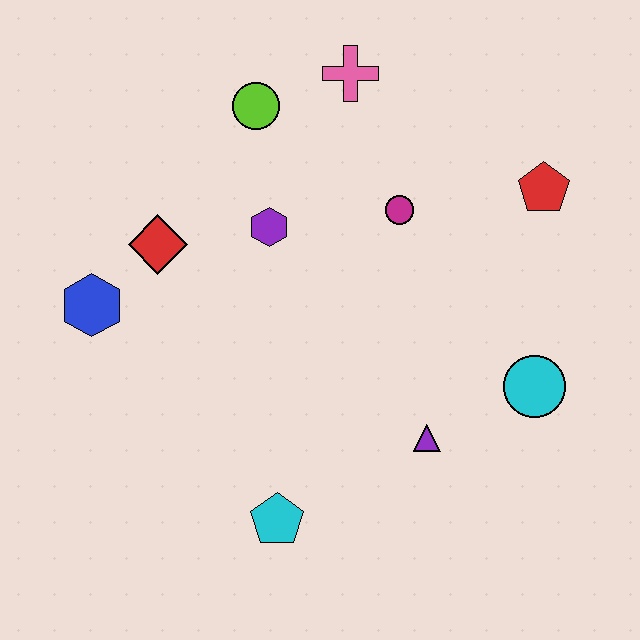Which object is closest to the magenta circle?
The purple hexagon is closest to the magenta circle.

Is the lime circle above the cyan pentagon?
Yes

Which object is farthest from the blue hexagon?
The red pentagon is farthest from the blue hexagon.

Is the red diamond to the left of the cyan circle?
Yes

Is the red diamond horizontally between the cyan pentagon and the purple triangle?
No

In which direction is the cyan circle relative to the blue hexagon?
The cyan circle is to the right of the blue hexagon.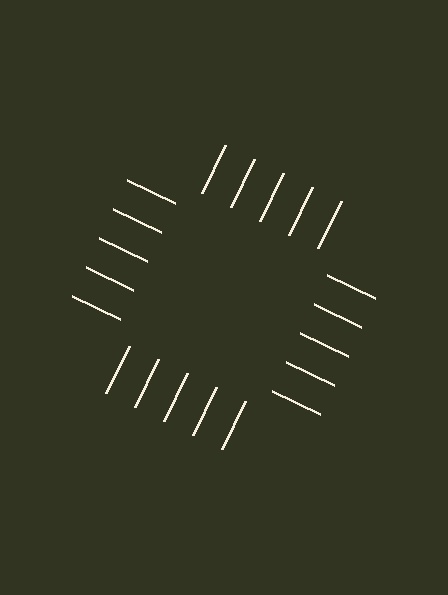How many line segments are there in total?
20 — 5 along each of the 4 edges.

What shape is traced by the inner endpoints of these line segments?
An illusory square — the line segments terminate on its edges but no continuous stroke is drawn.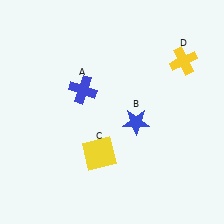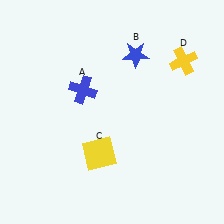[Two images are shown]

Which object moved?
The blue star (B) moved up.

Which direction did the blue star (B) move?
The blue star (B) moved up.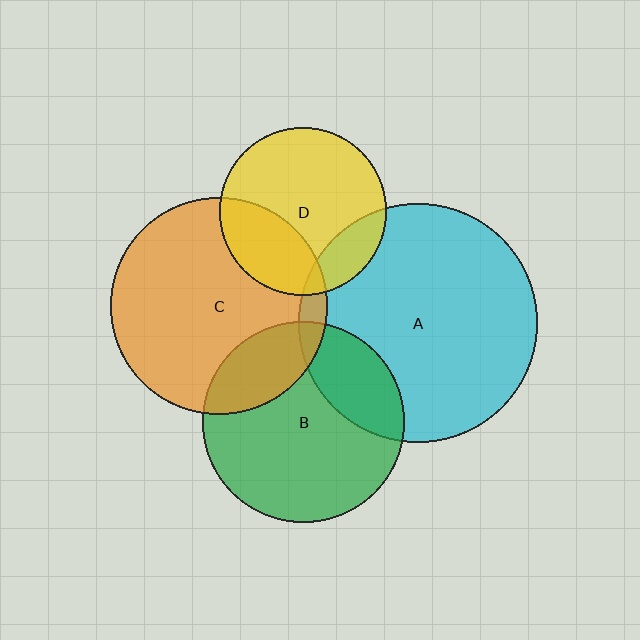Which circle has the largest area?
Circle A (cyan).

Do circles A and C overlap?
Yes.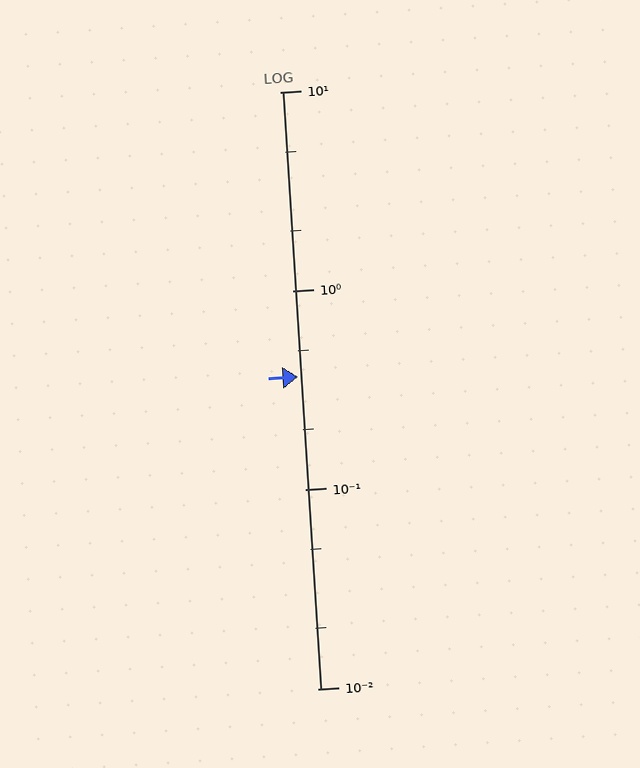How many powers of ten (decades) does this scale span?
The scale spans 3 decades, from 0.01 to 10.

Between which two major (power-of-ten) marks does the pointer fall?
The pointer is between 0.1 and 1.